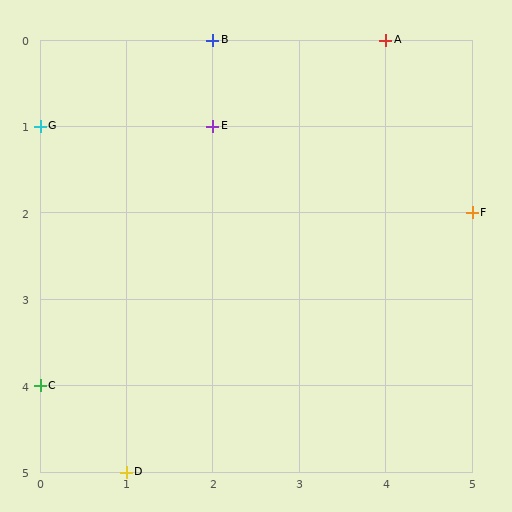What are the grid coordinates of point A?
Point A is at grid coordinates (4, 0).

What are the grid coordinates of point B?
Point B is at grid coordinates (2, 0).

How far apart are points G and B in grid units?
Points G and B are 2 columns and 1 row apart (about 2.2 grid units diagonally).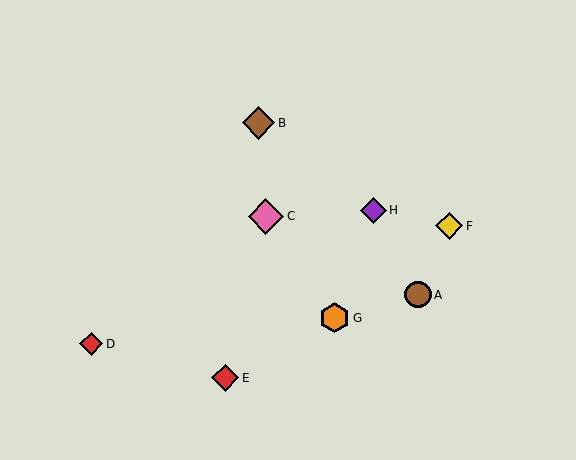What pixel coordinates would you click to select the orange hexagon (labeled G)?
Click at (334, 318) to select the orange hexagon G.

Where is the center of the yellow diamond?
The center of the yellow diamond is at (449, 226).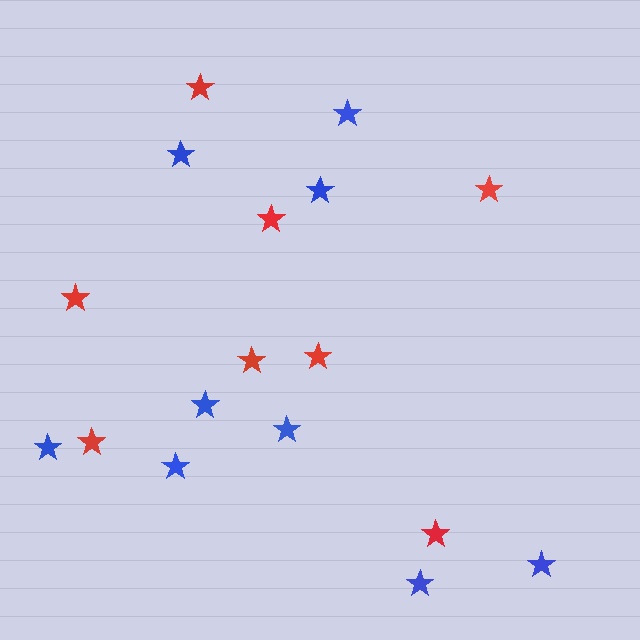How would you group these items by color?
There are 2 groups: one group of red stars (8) and one group of blue stars (9).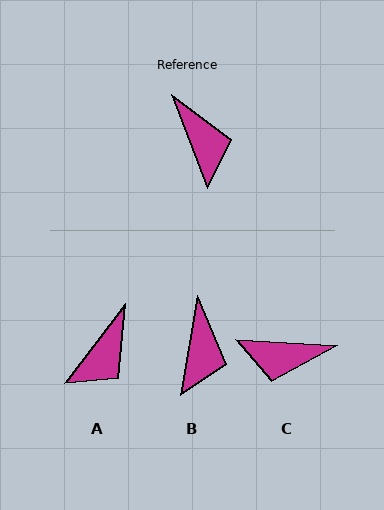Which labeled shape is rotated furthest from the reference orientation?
C, about 114 degrees away.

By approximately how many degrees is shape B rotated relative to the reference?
Approximately 30 degrees clockwise.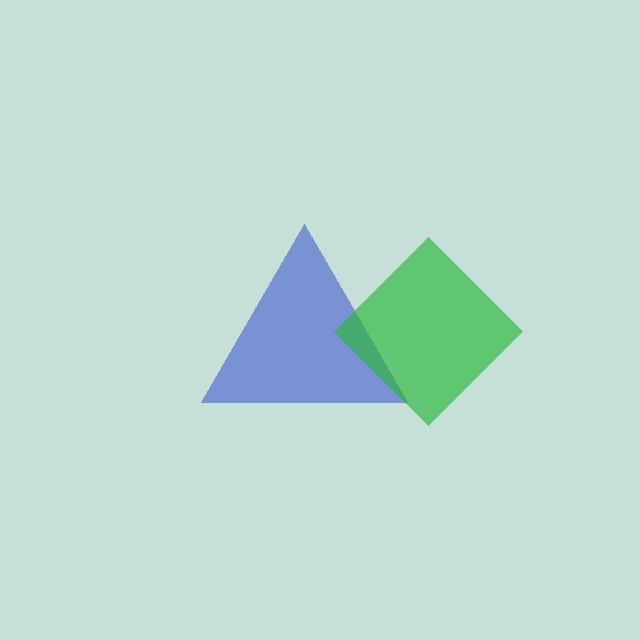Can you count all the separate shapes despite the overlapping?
Yes, there are 2 separate shapes.